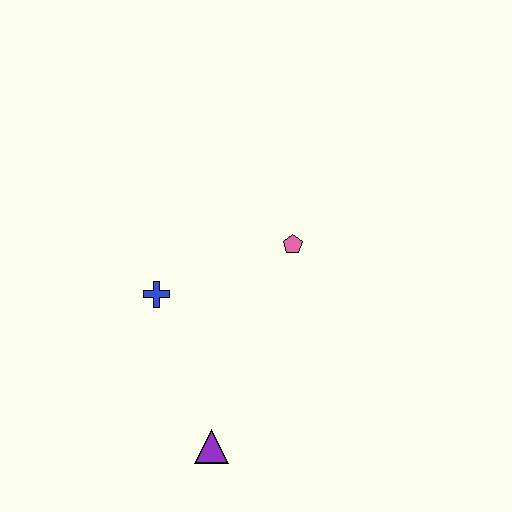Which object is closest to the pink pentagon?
The blue cross is closest to the pink pentagon.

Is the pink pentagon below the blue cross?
No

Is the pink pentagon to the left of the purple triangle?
No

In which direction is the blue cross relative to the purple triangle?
The blue cross is above the purple triangle.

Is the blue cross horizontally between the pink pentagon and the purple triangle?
No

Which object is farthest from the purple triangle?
The pink pentagon is farthest from the purple triangle.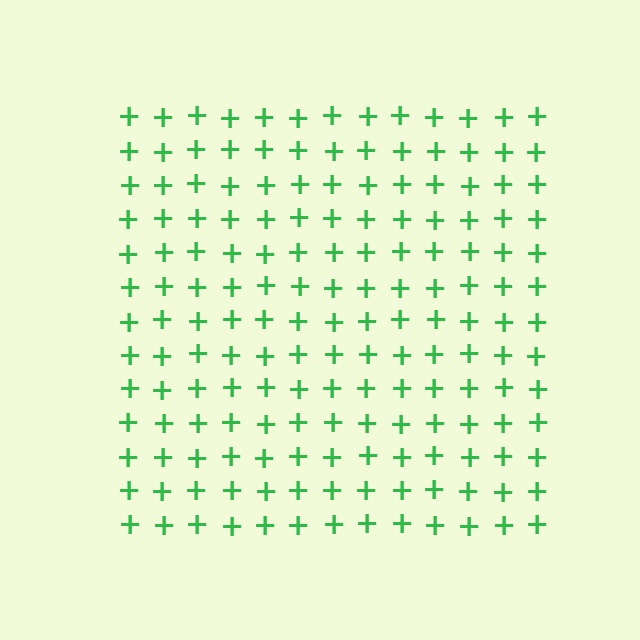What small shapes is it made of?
It is made of small plus signs.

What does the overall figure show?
The overall figure shows a square.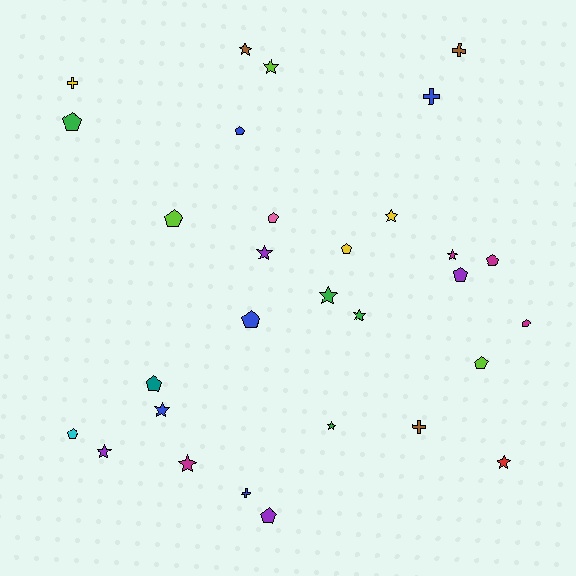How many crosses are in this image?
There are 5 crosses.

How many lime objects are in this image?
There are 3 lime objects.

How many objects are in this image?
There are 30 objects.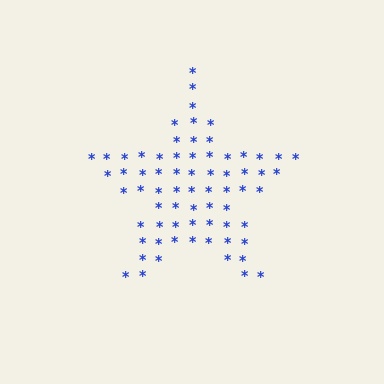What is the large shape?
The large shape is a star.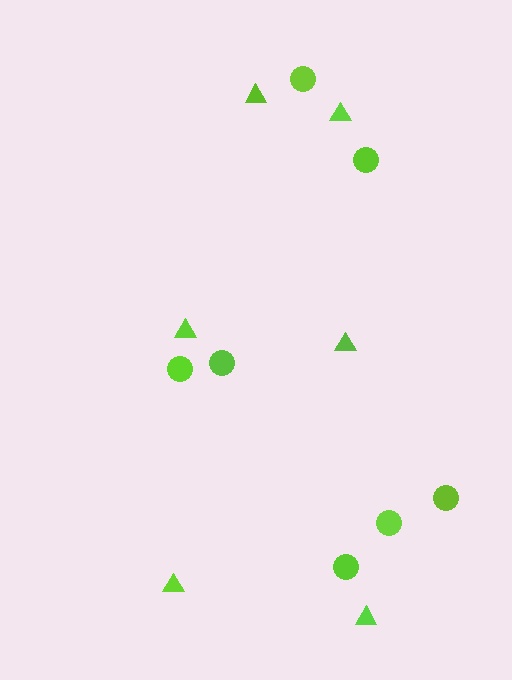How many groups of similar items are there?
There are 2 groups: one group of triangles (6) and one group of circles (7).